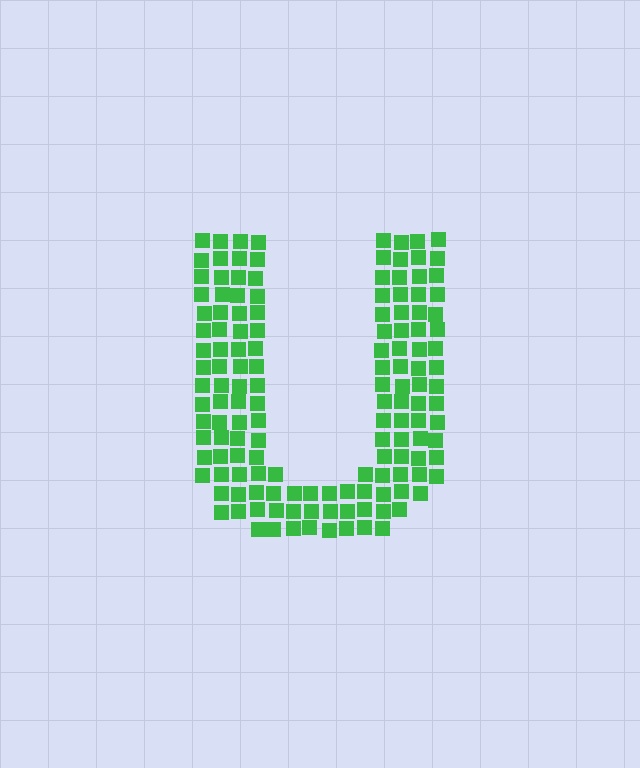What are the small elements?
The small elements are squares.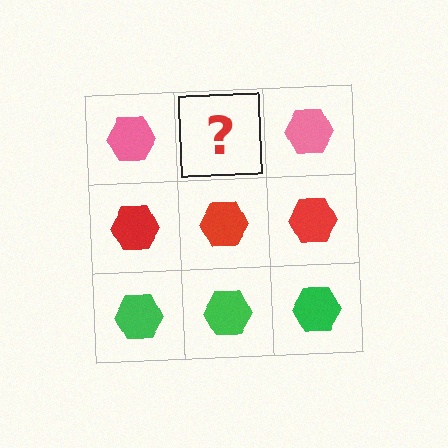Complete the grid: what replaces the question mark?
The question mark should be replaced with a pink hexagon.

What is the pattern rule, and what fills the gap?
The rule is that each row has a consistent color. The gap should be filled with a pink hexagon.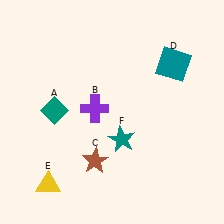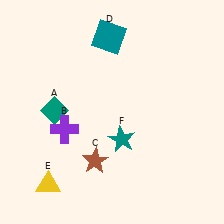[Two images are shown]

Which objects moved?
The objects that moved are: the purple cross (B), the teal square (D).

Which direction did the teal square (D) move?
The teal square (D) moved left.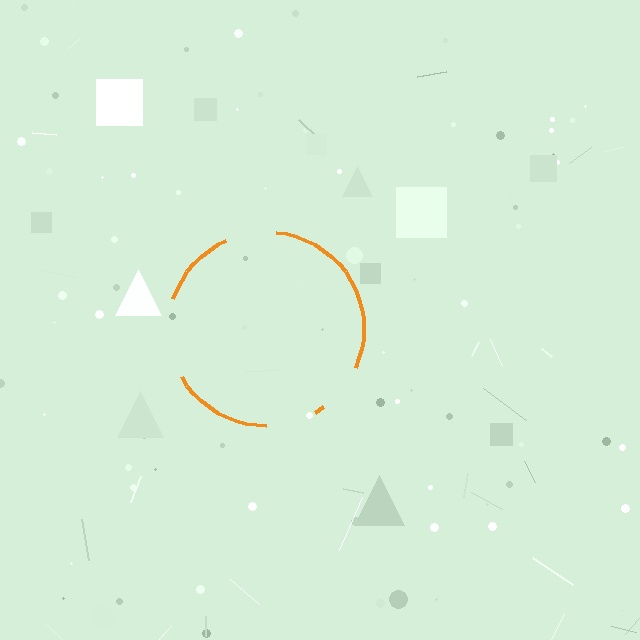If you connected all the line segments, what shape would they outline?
They would outline a circle.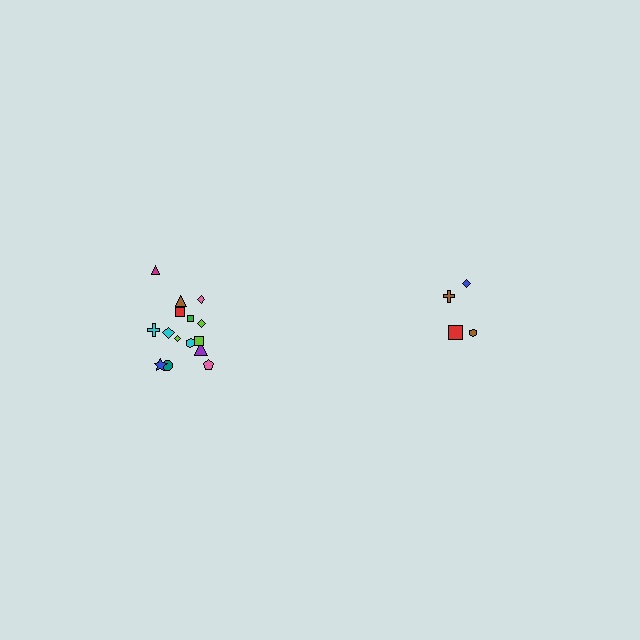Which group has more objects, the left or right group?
The left group.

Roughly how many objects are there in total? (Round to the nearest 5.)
Roughly 20 objects in total.